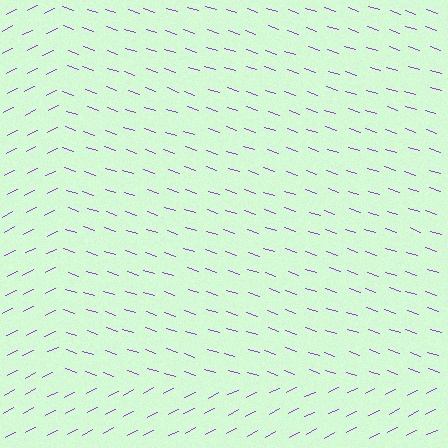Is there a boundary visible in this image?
Yes, there is a texture boundary formed by a change in line orientation.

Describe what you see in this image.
The image is filled with small purple line segments. A rectangle region in the image has lines oriented differently from the surrounding lines, creating a visible texture boundary.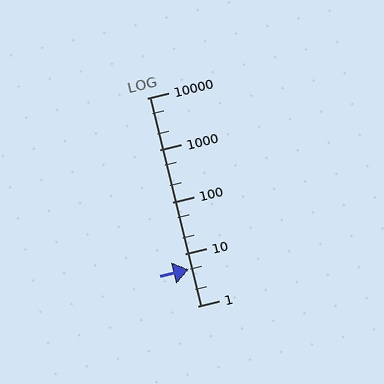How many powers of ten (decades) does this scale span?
The scale spans 4 decades, from 1 to 10000.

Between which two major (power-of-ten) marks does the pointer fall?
The pointer is between 1 and 10.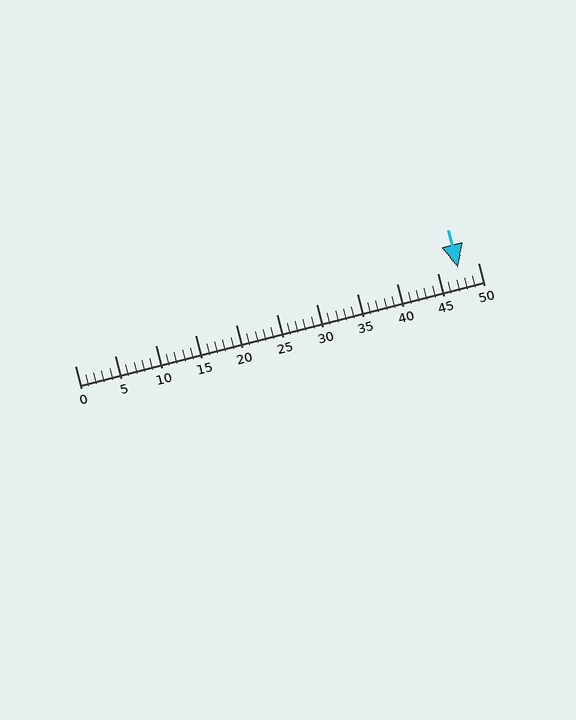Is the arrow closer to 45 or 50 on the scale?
The arrow is closer to 50.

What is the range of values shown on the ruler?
The ruler shows values from 0 to 50.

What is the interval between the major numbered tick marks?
The major tick marks are spaced 5 units apart.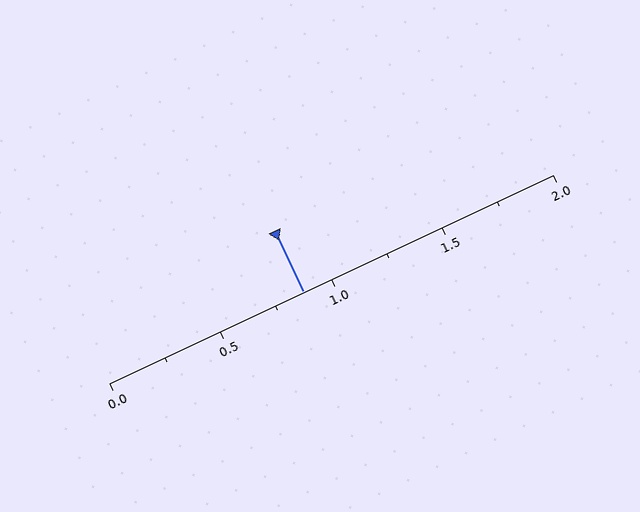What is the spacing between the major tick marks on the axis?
The major ticks are spaced 0.5 apart.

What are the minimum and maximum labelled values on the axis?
The axis runs from 0.0 to 2.0.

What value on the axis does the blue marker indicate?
The marker indicates approximately 0.88.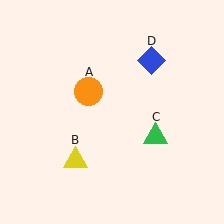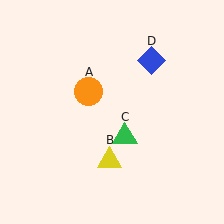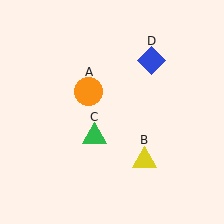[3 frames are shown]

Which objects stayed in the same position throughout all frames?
Orange circle (object A) and blue diamond (object D) remained stationary.